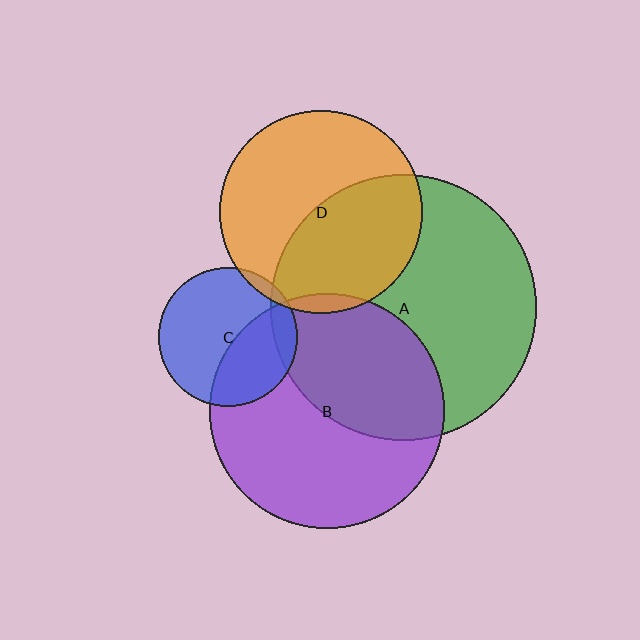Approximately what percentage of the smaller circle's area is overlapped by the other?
Approximately 5%.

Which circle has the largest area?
Circle A (green).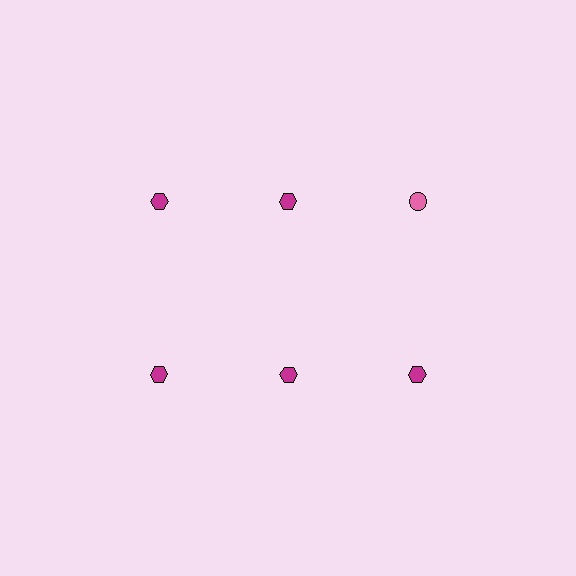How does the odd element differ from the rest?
It differs in both color (pink instead of magenta) and shape (circle instead of hexagon).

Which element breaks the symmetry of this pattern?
The pink circle in the top row, center column breaks the symmetry. All other shapes are magenta hexagons.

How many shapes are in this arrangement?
There are 6 shapes arranged in a grid pattern.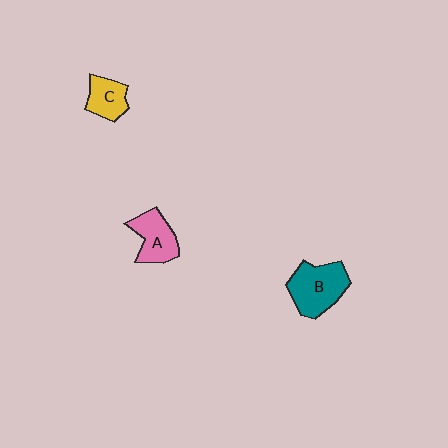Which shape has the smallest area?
Shape C (yellow).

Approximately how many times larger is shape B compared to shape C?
Approximately 1.7 times.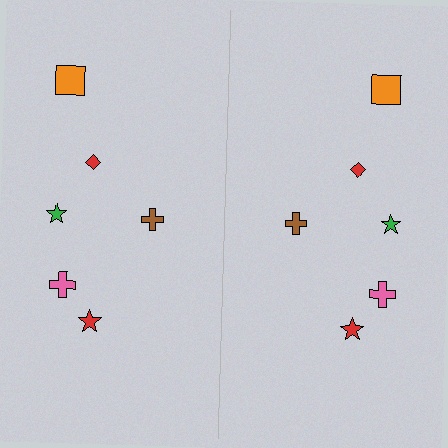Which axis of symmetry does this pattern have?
The pattern has a vertical axis of symmetry running through the center of the image.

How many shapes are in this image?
There are 12 shapes in this image.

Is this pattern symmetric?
Yes, this pattern has bilateral (reflection) symmetry.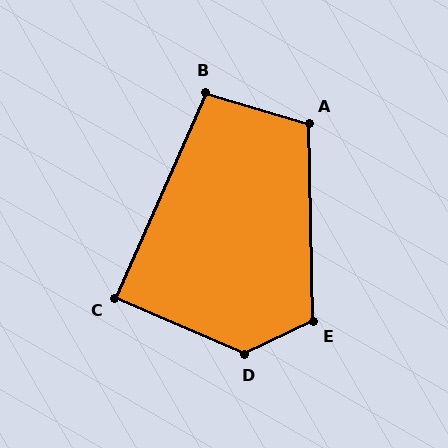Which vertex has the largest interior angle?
D, at approximately 131 degrees.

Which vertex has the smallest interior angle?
C, at approximately 90 degrees.